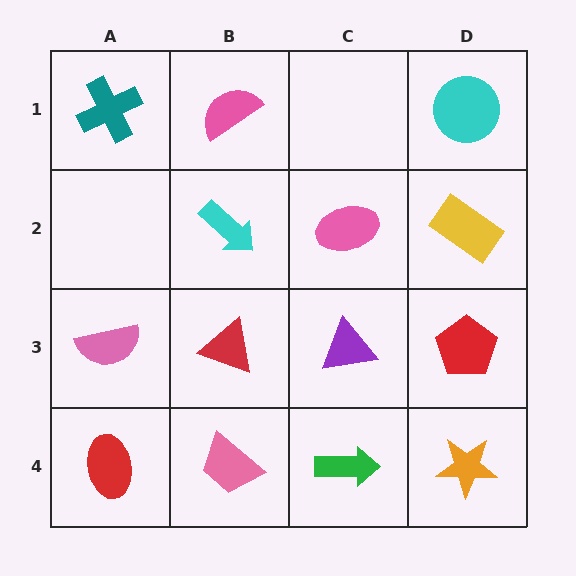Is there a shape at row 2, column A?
No, that cell is empty.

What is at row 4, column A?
A red ellipse.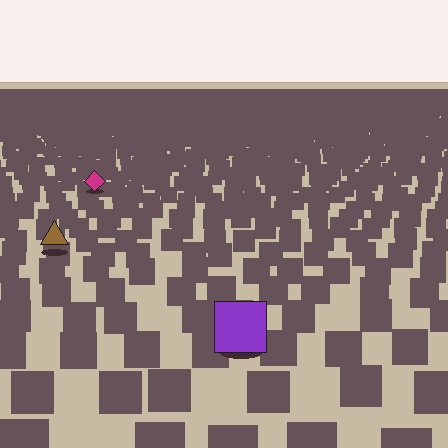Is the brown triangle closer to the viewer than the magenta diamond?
Yes. The brown triangle is closer — you can tell from the texture gradient: the ground texture is coarser near it.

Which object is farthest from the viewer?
The magenta diamond is farthest from the viewer. It appears smaller and the ground texture around it is denser.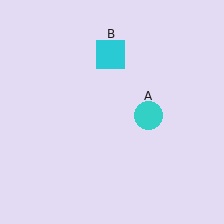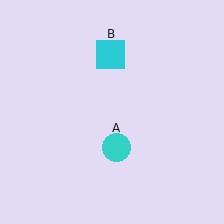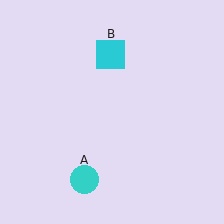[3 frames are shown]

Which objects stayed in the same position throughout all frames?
Cyan square (object B) remained stationary.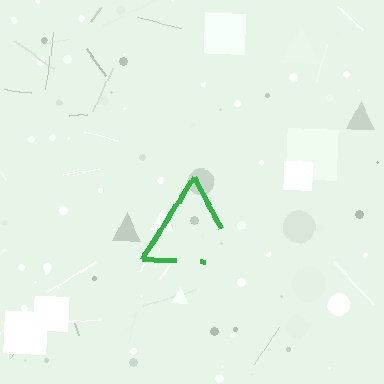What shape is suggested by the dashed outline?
The dashed outline suggests a triangle.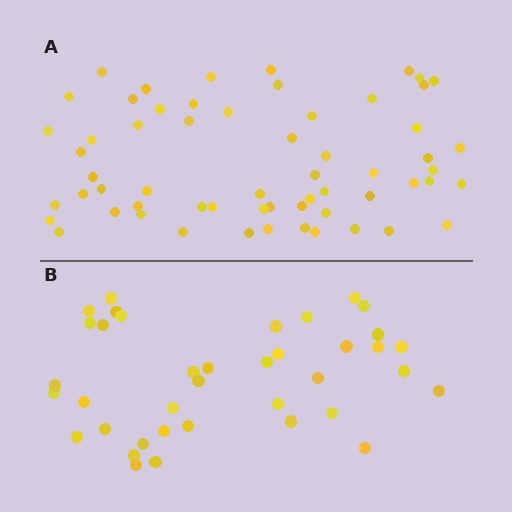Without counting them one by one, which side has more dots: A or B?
Region A (the top region) has more dots.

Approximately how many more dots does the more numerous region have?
Region A has approximately 20 more dots than region B.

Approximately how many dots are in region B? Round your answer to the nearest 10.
About 40 dots. (The exact count is 38, which rounds to 40.)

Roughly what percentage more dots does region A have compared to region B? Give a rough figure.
About 60% more.